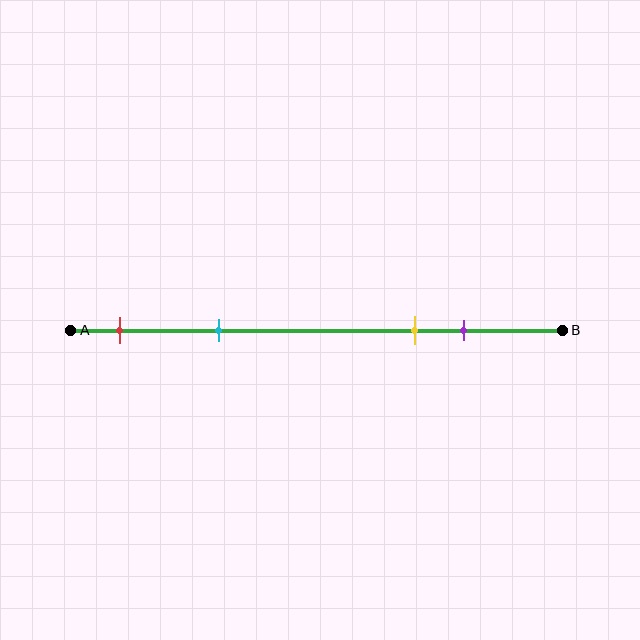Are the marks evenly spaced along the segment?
No, the marks are not evenly spaced.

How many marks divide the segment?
There are 4 marks dividing the segment.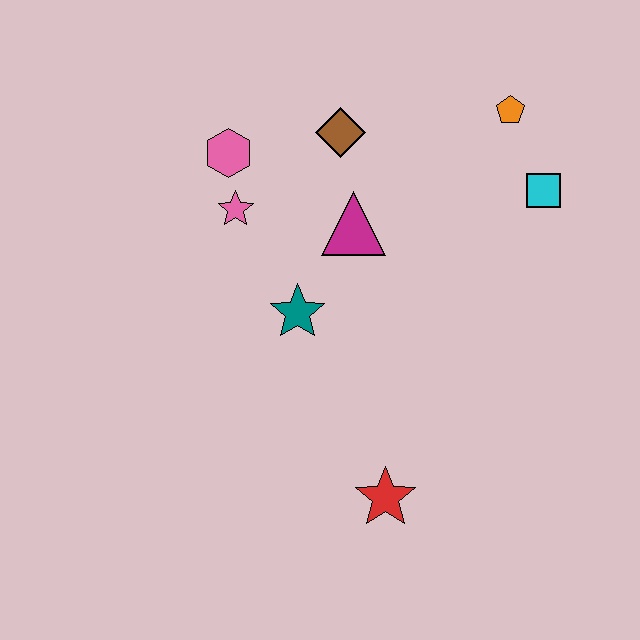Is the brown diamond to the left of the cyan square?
Yes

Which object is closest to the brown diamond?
The magenta triangle is closest to the brown diamond.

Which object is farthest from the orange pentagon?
The red star is farthest from the orange pentagon.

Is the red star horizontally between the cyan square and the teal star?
Yes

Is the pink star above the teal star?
Yes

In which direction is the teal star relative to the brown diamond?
The teal star is below the brown diamond.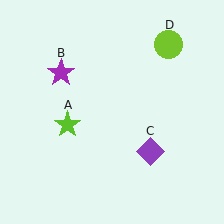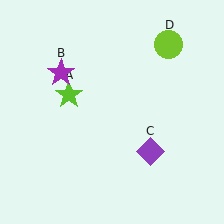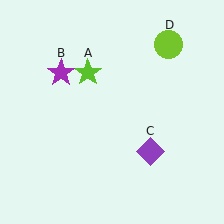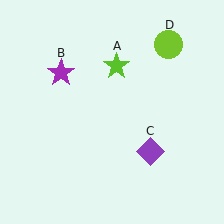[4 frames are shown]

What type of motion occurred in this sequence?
The lime star (object A) rotated clockwise around the center of the scene.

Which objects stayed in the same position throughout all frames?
Purple star (object B) and purple diamond (object C) and lime circle (object D) remained stationary.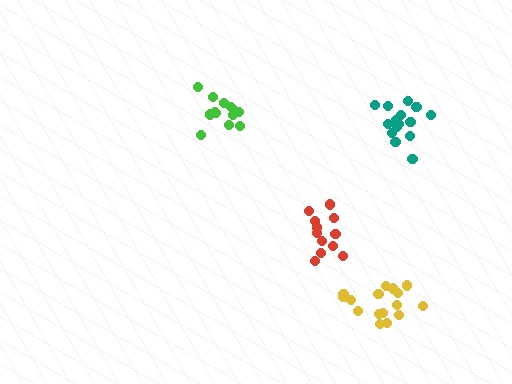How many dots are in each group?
Group 1: 13 dots, Group 2: 15 dots, Group 3: 12 dots, Group 4: 16 dots (56 total).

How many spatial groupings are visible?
There are 4 spatial groupings.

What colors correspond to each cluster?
The clusters are colored: green, teal, red, yellow.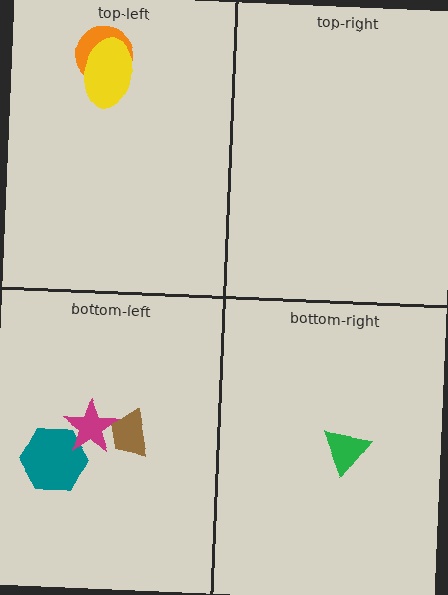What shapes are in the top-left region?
The orange circle, the yellow ellipse.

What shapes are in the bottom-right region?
The green triangle.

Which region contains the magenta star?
The bottom-left region.